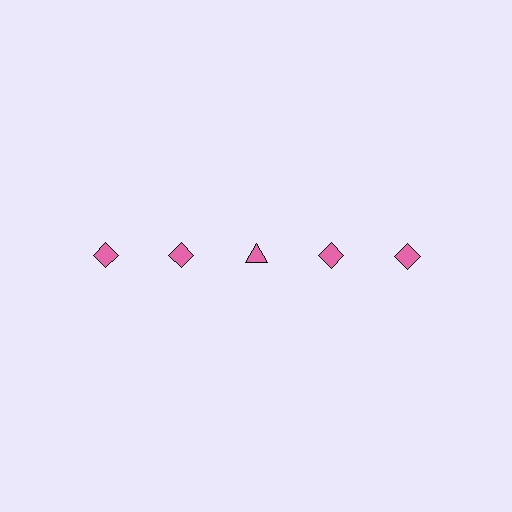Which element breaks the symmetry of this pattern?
The pink triangle in the top row, center column breaks the symmetry. All other shapes are pink diamonds.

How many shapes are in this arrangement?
There are 5 shapes arranged in a grid pattern.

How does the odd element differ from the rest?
It has a different shape: triangle instead of diamond.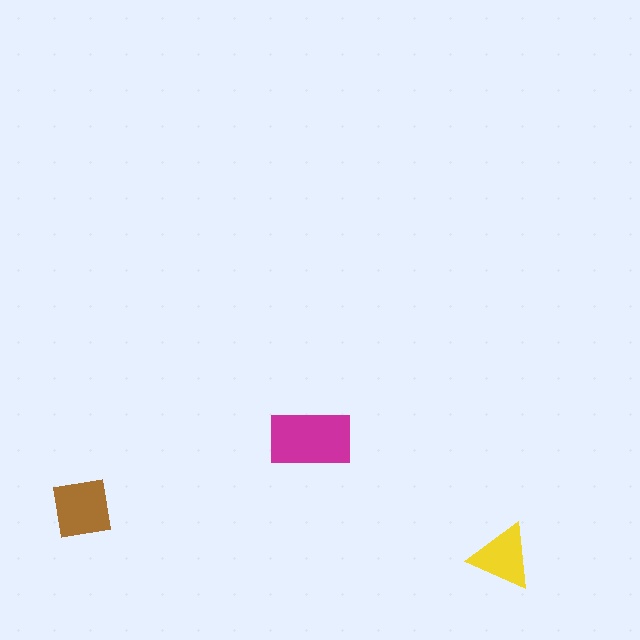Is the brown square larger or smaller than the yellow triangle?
Larger.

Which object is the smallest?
The yellow triangle.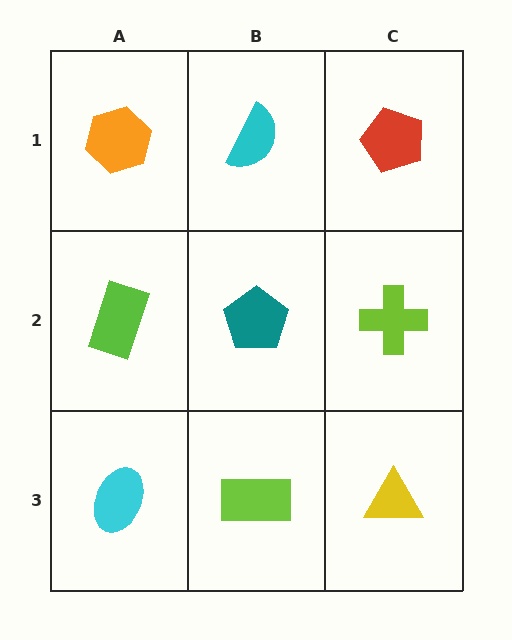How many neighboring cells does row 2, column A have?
3.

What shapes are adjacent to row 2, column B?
A cyan semicircle (row 1, column B), a lime rectangle (row 3, column B), a lime rectangle (row 2, column A), a lime cross (row 2, column C).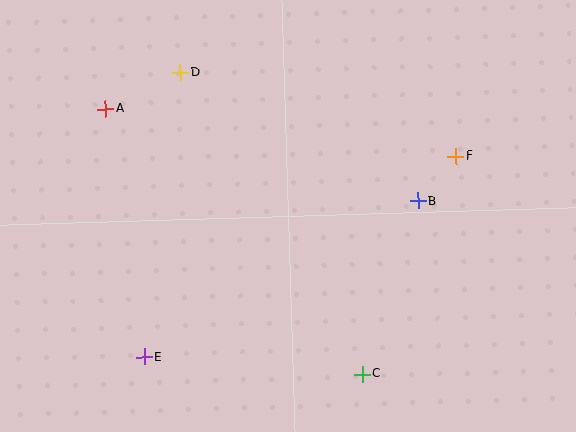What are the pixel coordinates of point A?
Point A is at (105, 109).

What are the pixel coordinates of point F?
Point F is at (456, 156).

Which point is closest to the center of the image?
Point B at (418, 201) is closest to the center.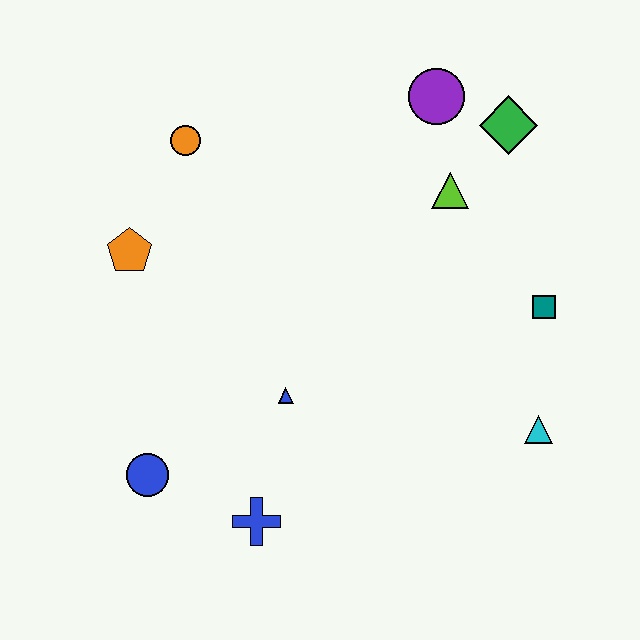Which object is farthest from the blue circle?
The green diamond is farthest from the blue circle.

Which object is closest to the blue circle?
The blue cross is closest to the blue circle.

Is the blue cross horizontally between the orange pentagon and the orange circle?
No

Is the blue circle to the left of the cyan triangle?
Yes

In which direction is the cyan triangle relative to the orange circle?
The cyan triangle is to the right of the orange circle.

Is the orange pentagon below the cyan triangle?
No